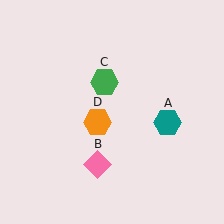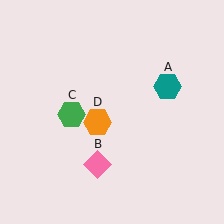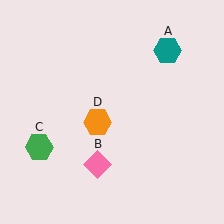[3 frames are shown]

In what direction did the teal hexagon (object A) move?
The teal hexagon (object A) moved up.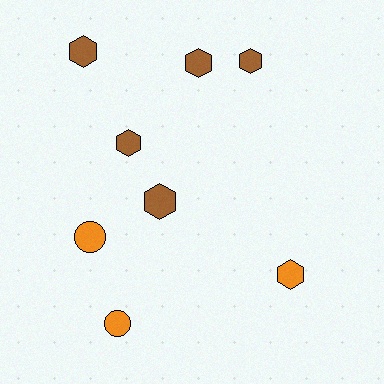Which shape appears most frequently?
Hexagon, with 6 objects.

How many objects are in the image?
There are 8 objects.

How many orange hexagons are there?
There is 1 orange hexagon.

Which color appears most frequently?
Brown, with 5 objects.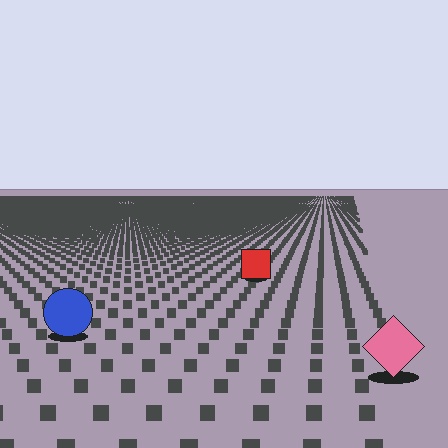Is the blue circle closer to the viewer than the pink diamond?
No. The pink diamond is closer — you can tell from the texture gradient: the ground texture is coarser near it.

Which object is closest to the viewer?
The pink diamond is closest. The texture marks near it are larger and more spread out.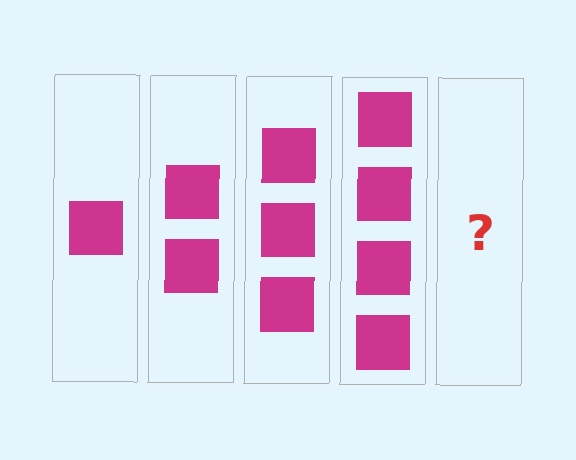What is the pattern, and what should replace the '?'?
The pattern is that each step adds one more square. The '?' should be 5 squares.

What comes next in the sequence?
The next element should be 5 squares.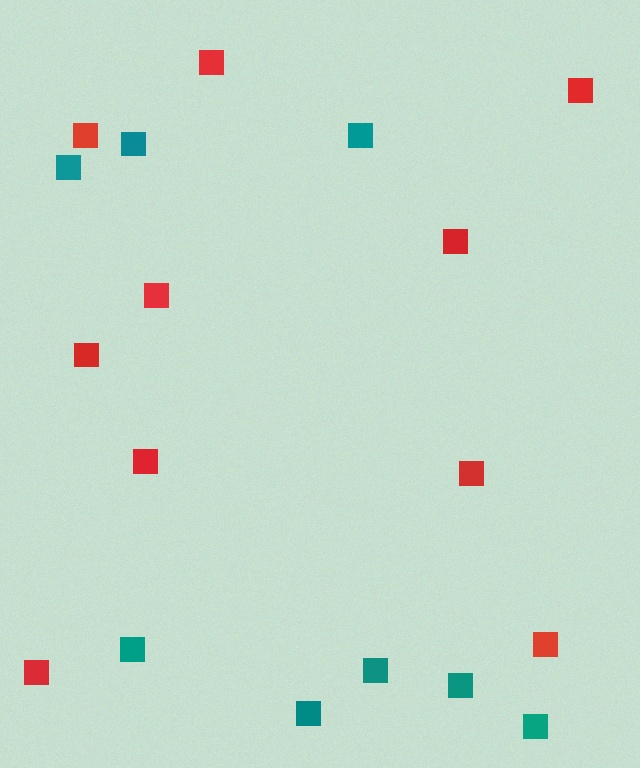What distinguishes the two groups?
There are 2 groups: one group of red squares (10) and one group of teal squares (8).